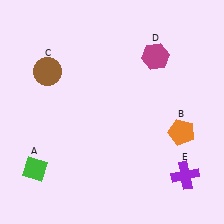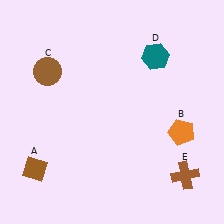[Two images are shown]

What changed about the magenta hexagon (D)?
In Image 1, D is magenta. In Image 2, it changed to teal.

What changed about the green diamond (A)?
In Image 1, A is green. In Image 2, it changed to brown.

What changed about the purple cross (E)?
In Image 1, E is purple. In Image 2, it changed to brown.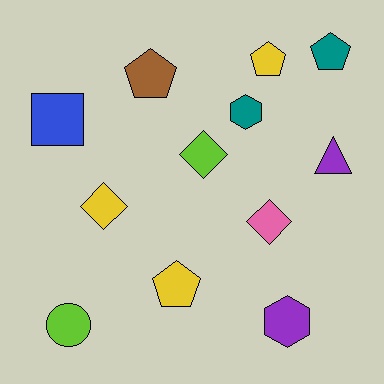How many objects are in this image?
There are 12 objects.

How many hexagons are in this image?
There are 2 hexagons.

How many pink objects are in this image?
There is 1 pink object.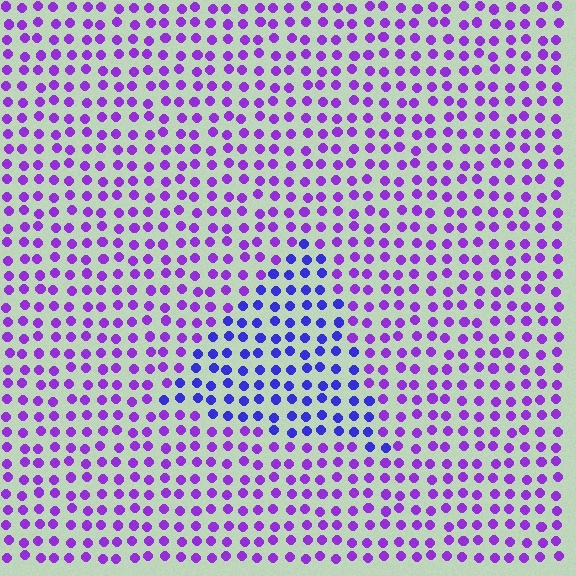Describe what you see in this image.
The image is filled with small purple elements in a uniform arrangement. A triangle-shaped region is visible where the elements are tinted to a slightly different hue, forming a subtle color boundary.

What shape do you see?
I see a triangle.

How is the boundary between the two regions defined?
The boundary is defined purely by a slight shift in hue (about 34 degrees). Spacing, size, and orientation are identical on both sides.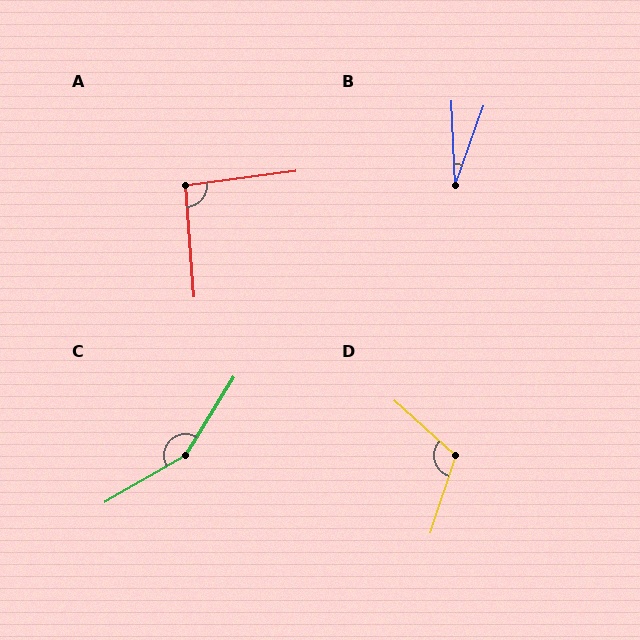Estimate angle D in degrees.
Approximately 113 degrees.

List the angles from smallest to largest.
B (22°), A (93°), D (113°), C (151°).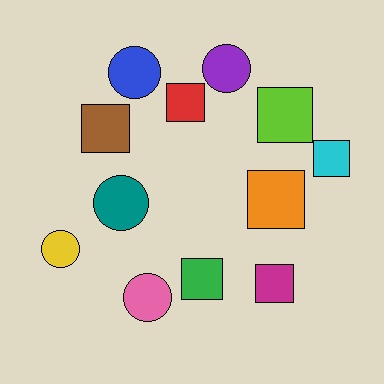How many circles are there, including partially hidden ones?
There are 5 circles.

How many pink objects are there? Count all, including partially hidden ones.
There is 1 pink object.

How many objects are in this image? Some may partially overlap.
There are 12 objects.